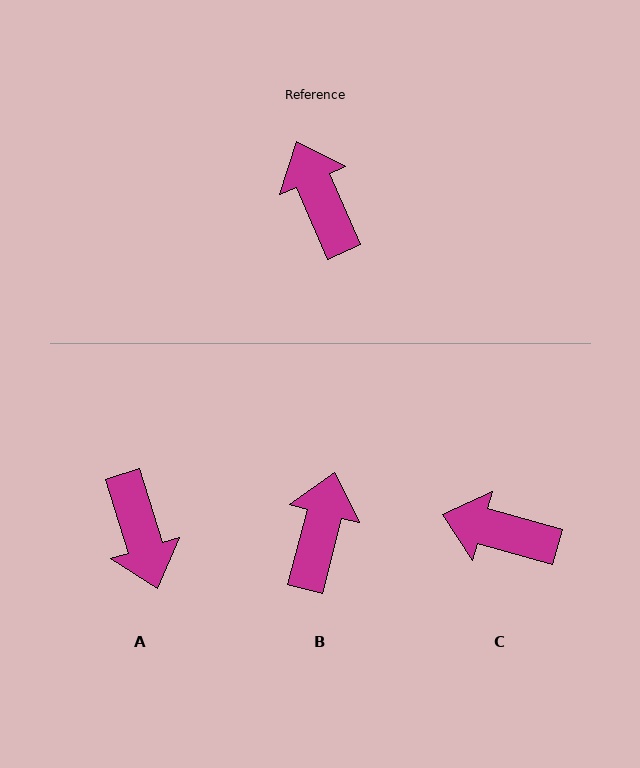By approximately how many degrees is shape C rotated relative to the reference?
Approximately 51 degrees counter-clockwise.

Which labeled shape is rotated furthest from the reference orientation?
A, about 174 degrees away.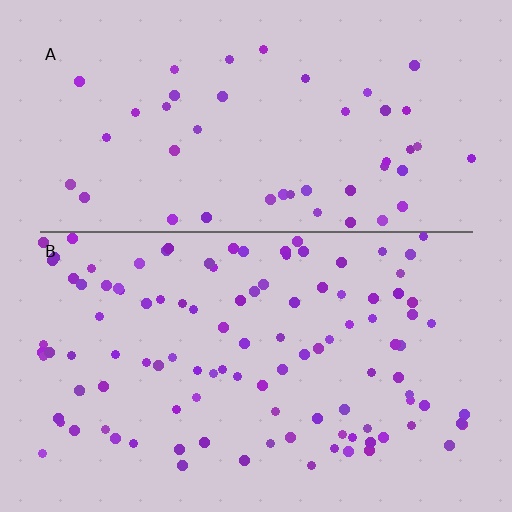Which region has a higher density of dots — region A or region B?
B (the bottom).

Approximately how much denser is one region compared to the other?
Approximately 2.4× — region B over region A.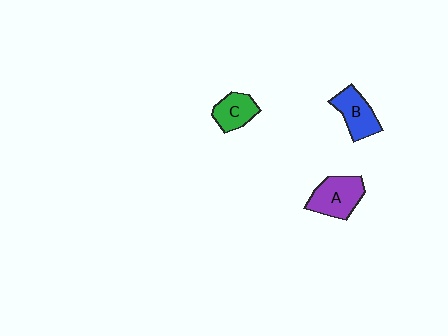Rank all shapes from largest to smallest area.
From largest to smallest: A (purple), B (blue), C (green).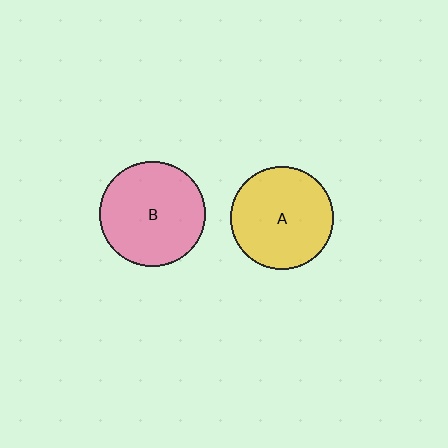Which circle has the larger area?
Circle B (pink).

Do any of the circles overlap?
No, none of the circles overlap.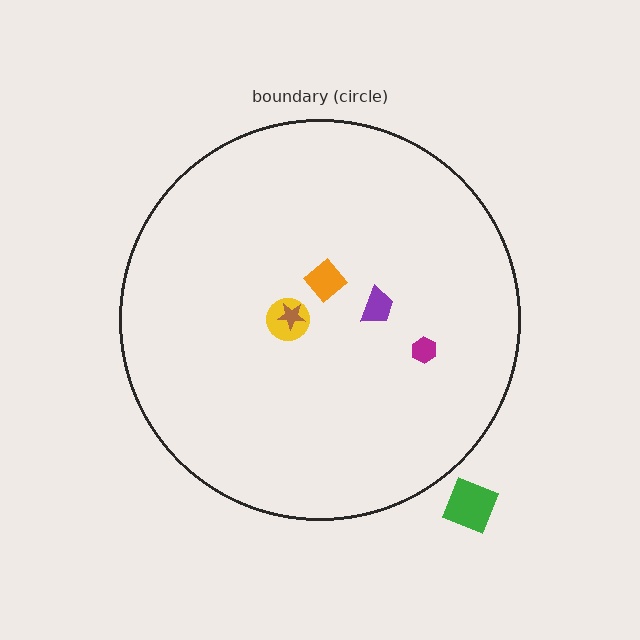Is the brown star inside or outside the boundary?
Inside.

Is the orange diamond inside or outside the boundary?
Inside.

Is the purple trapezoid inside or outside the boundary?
Inside.